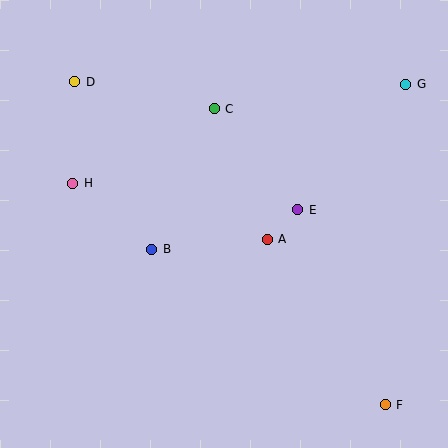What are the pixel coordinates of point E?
Point E is at (298, 210).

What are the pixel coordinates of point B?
Point B is at (152, 249).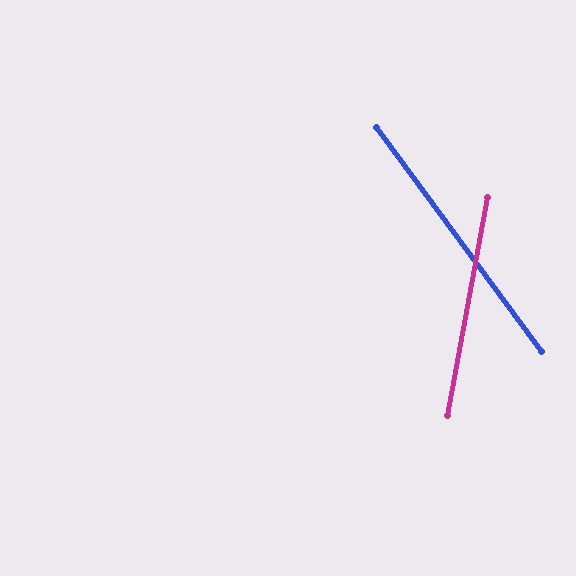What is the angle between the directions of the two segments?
Approximately 47 degrees.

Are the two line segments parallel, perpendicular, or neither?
Neither parallel nor perpendicular — they differ by about 47°.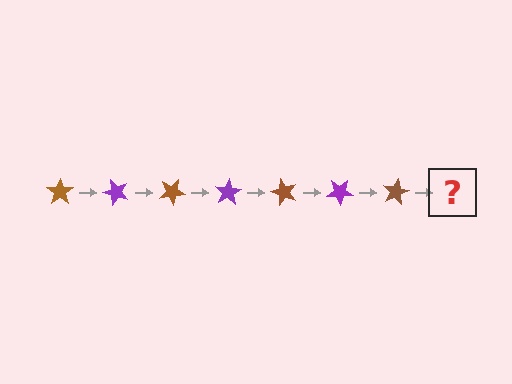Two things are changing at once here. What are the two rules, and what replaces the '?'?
The two rules are that it rotates 50 degrees each step and the color cycles through brown and purple. The '?' should be a purple star, rotated 350 degrees from the start.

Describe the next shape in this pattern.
It should be a purple star, rotated 350 degrees from the start.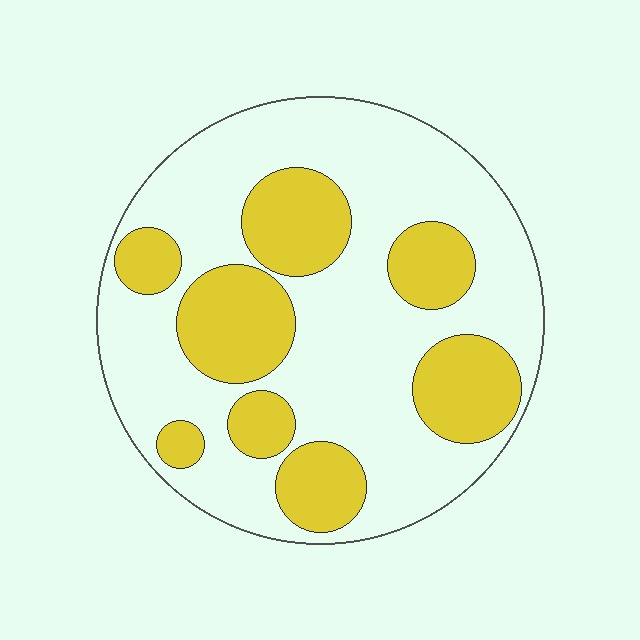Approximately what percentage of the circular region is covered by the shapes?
Approximately 35%.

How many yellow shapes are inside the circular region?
8.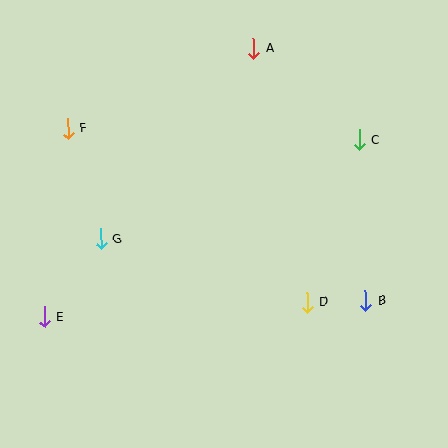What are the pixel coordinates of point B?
Point B is at (365, 301).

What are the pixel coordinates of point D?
Point D is at (307, 302).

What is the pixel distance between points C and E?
The distance between C and E is 361 pixels.